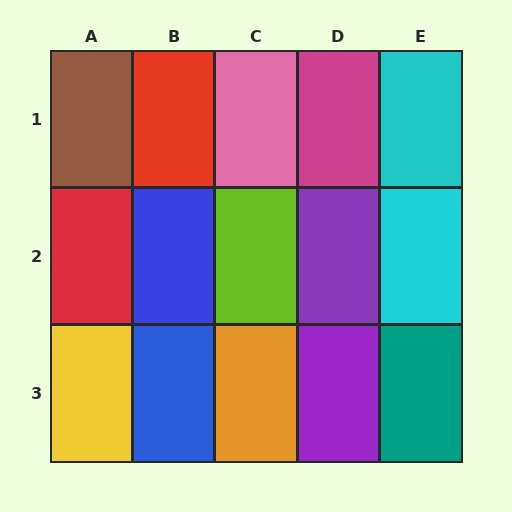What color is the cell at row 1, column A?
Brown.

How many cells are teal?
1 cell is teal.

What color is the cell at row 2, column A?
Red.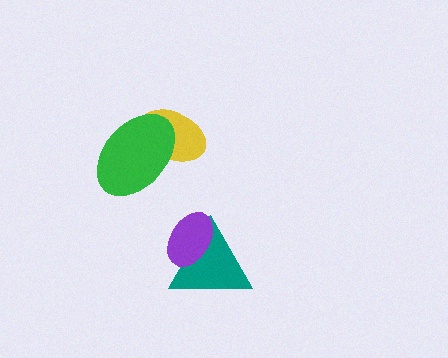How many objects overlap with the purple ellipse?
1 object overlaps with the purple ellipse.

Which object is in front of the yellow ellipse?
The green ellipse is in front of the yellow ellipse.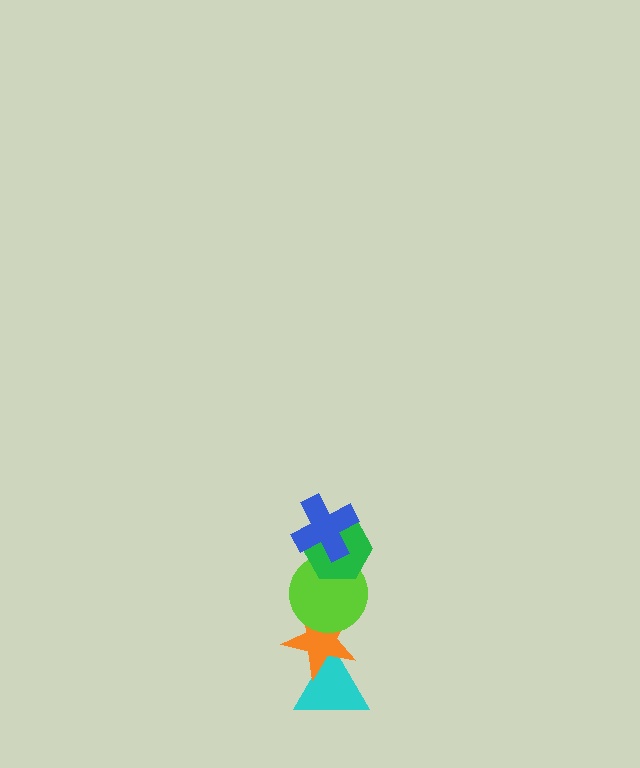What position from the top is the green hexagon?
The green hexagon is 2nd from the top.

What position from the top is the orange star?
The orange star is 4th from the top.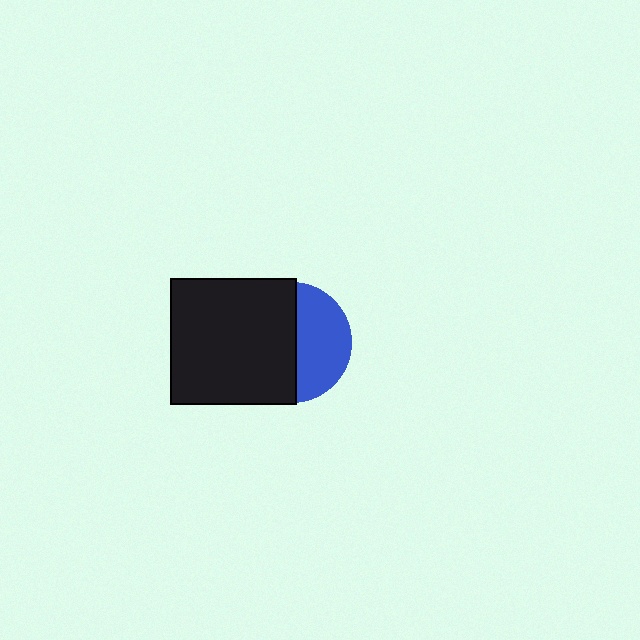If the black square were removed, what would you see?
You would see the complete blue circle.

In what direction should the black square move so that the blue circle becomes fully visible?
The black square should move left. That is the shortest direction to clear the overlap and leave the blue circle fully visible.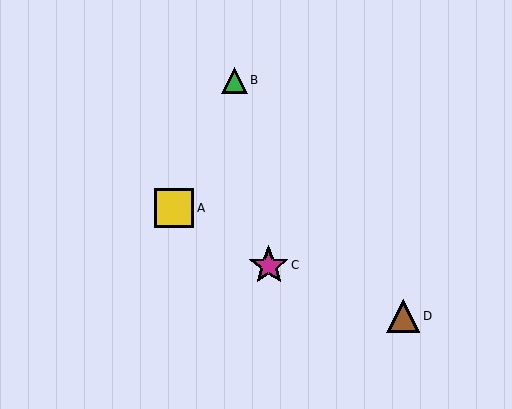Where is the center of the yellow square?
The center of the yellow square is at (174, 208).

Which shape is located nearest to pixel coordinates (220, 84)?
The green triangle (labeled B) at (234, 80) is nearest to that location.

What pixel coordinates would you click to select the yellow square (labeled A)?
Click at (174, 208) to select the yellow square A.